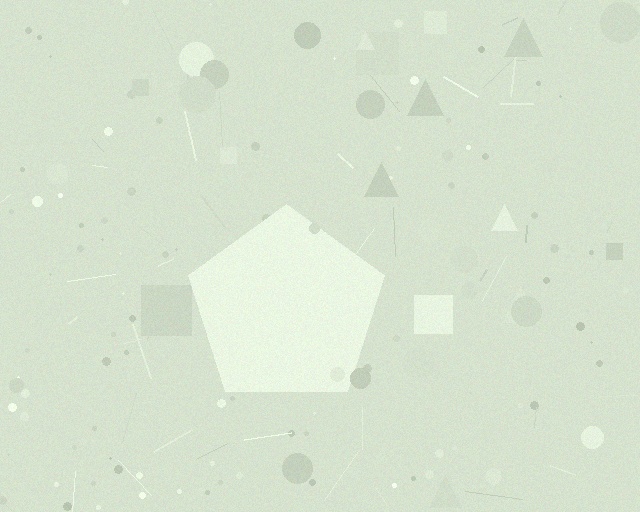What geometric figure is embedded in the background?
A pentagon is embedded in the background.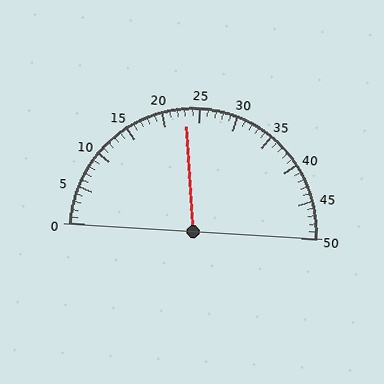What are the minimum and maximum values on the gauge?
The gauge ranges from 0 to 50.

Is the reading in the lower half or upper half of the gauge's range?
The reading is in the lower half of the range (0 to 50).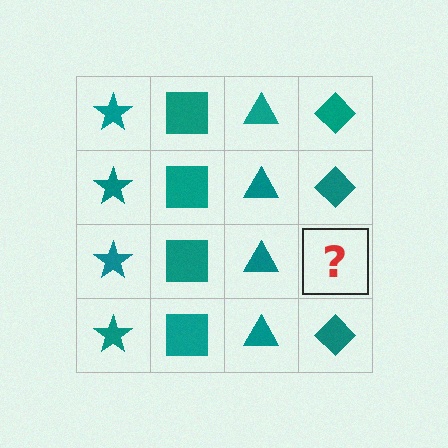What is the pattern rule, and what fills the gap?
The rule is that each column has a consistent shape. The gap should be filled with a teal diamond.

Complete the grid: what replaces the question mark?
The question mark should be replaced with a teal diamond.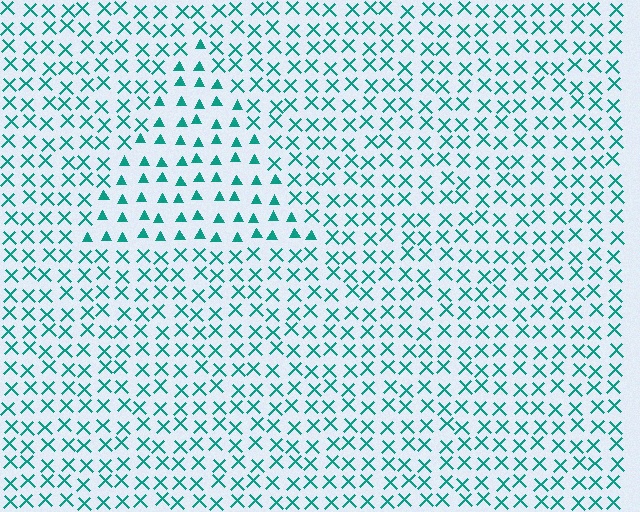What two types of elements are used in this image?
The image uses triangles inside the triangle region and X marks outside it.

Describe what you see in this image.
The image is filled with small teal elements arranged in a uniform grid. A triangle-shaped region contains triangles, while the surrounding area contains X marks. The boundary is defined purely by the change in element shape.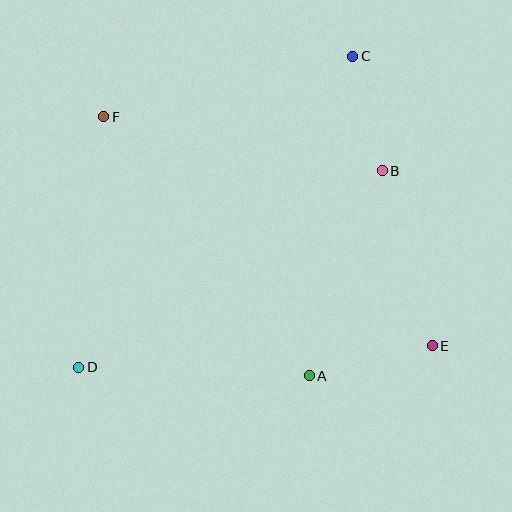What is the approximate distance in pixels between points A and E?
The distance between A and E is approximately 127 pixels.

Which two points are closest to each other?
Points B and C are closest to each other.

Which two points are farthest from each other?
Points C and D are farthest from each other.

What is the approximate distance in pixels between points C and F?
The distance between C and F is approximately 256 pixels.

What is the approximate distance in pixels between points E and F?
The distance between E and F is approximately 400 pixels.